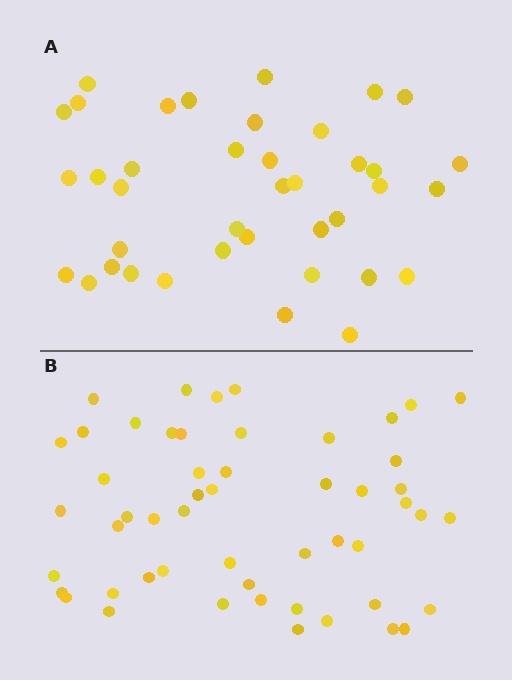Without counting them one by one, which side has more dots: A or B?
Region B (the bottom region) has more dots.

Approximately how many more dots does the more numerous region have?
Region B has approximately 15 more dots than region A.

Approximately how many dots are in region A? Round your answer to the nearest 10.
About 40 dots. (The exact count is 39, which rounds to 40.)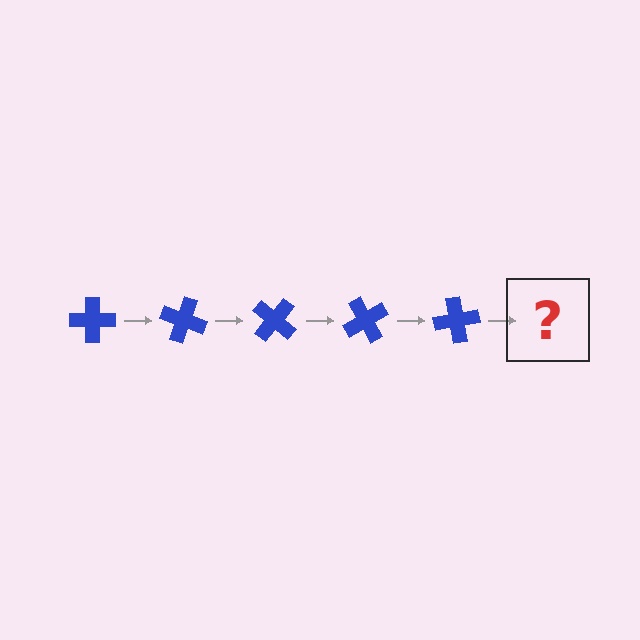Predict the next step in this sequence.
The next step is a blue cross rotated 100 degrees.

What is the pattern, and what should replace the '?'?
The pattern is that the cross rotates 20 degrees each step. The '?' should be a blue cross rotated 100 degrees.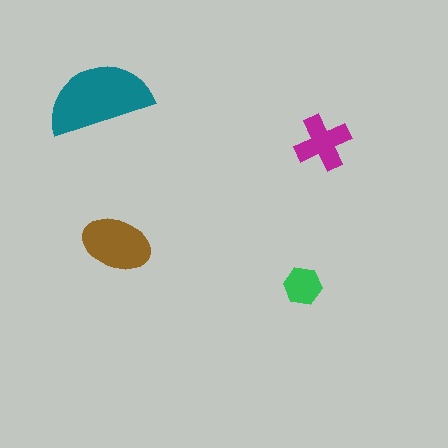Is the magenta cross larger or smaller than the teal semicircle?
Smaller.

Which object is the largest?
The teal semicircle.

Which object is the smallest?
The green hexagon.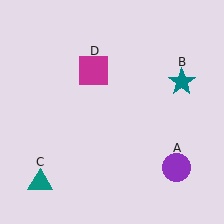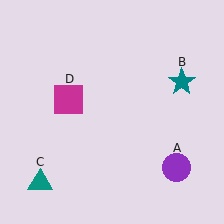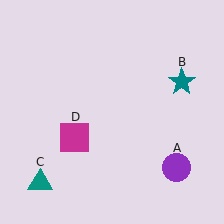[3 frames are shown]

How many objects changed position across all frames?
1 object changed position: magenta square (object D).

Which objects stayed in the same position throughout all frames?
Purple circle (object A) and teal star (object B) and teal triangle (object C) remained stationary.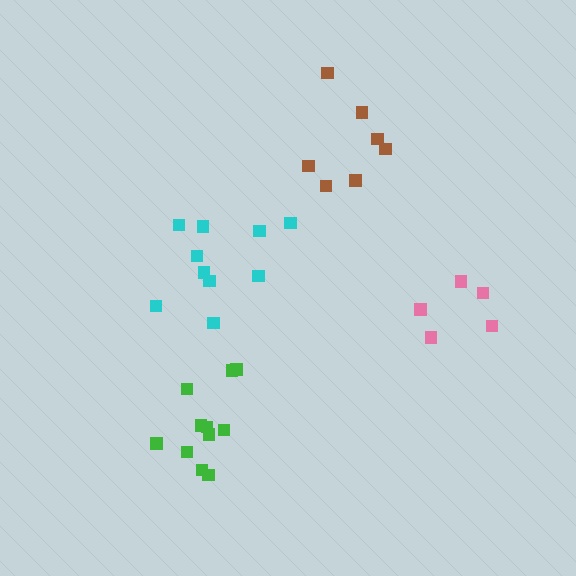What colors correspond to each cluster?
The clusters are colored: green, cyan, pink, brown.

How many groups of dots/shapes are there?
There are 4 groups.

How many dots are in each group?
Group 1: 11 dots, Group 2: 10 dots, Group 3: 5 dots, Group 4: 7 dots (33 total).